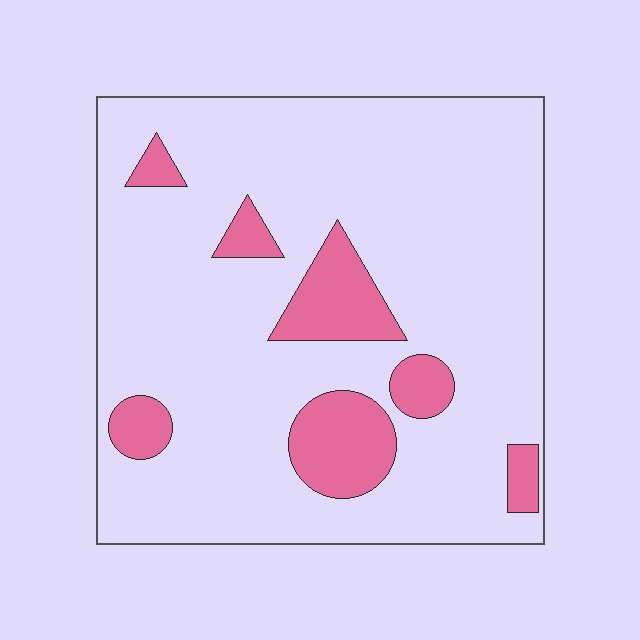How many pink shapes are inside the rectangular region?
7.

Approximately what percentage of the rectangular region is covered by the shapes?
Approximately 15%.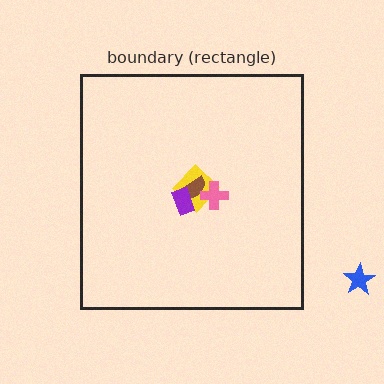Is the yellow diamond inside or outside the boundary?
Inside.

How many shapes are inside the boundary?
4 inside, 1 outside.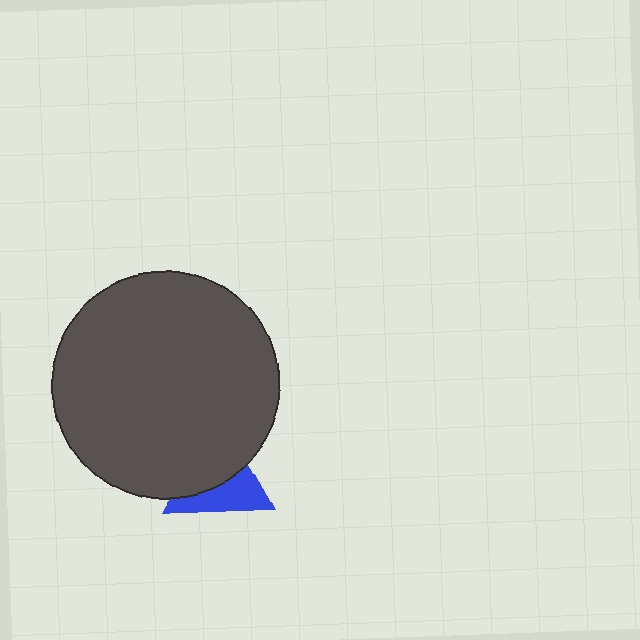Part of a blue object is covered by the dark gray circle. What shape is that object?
It is a triangle.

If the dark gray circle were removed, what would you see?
You would see the complete blue triangle.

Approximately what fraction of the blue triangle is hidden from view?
Roughly 55% of the blue triangle is hidden behind the dark gray circle.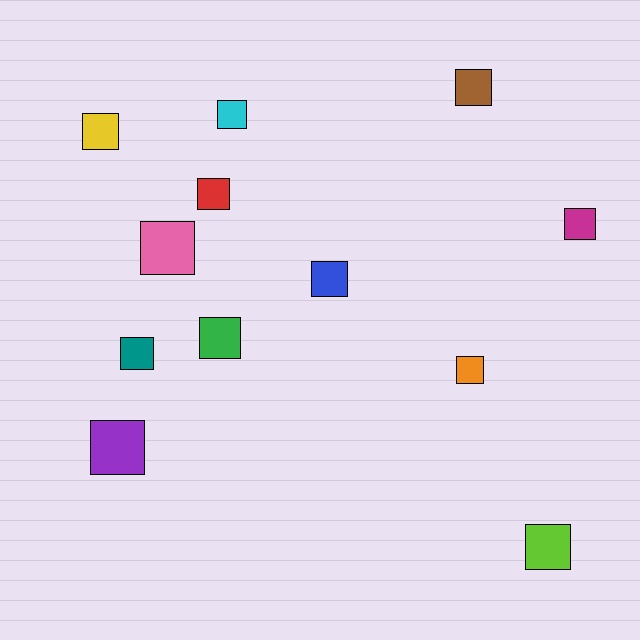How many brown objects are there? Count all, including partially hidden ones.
There is 1 brown object.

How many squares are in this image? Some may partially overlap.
There are 12 squares.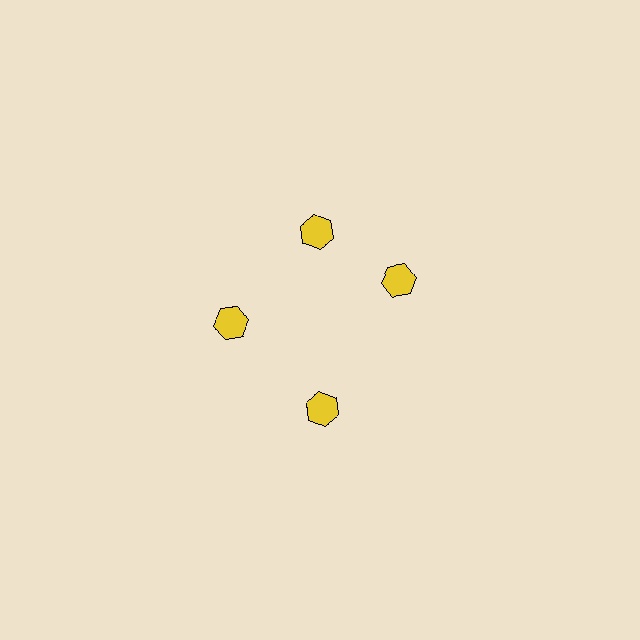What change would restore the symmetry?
The symmetry would be restored by rotating it back into even spacing with its neighbors so that all 4 hexagons sit at equal angles and equal distance from the center.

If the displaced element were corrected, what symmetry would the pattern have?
It would have 4-fold rotational symmetry — the pattern would map onto itself every 90 degrees.